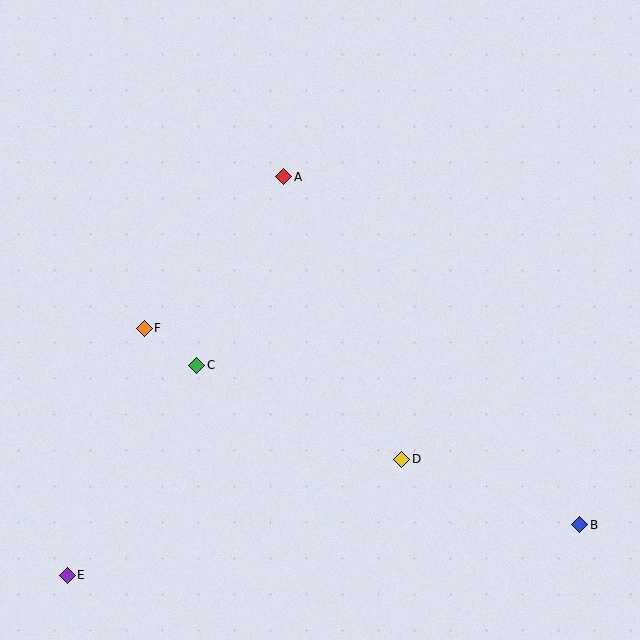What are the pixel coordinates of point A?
Point A is at (284, 177).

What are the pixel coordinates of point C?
Point C is at (197, 365).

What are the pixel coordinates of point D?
Point D is at (402, 459).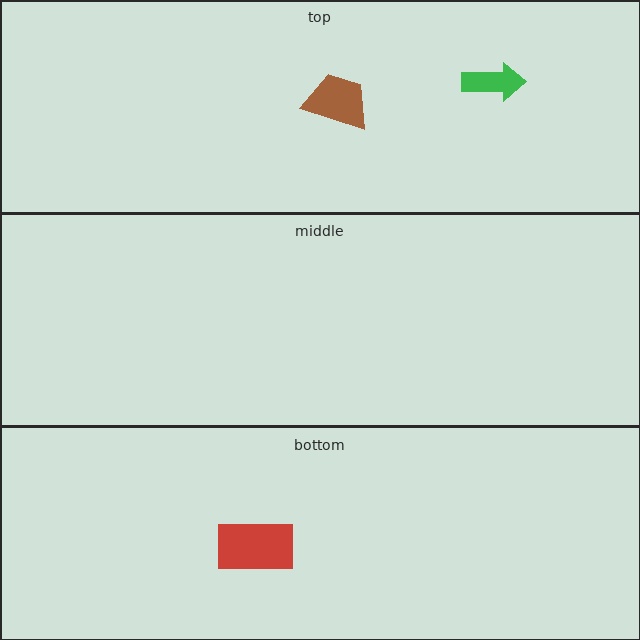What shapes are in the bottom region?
The red rectangle.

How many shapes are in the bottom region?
1.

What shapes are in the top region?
The brown trapezoid, the green arrow.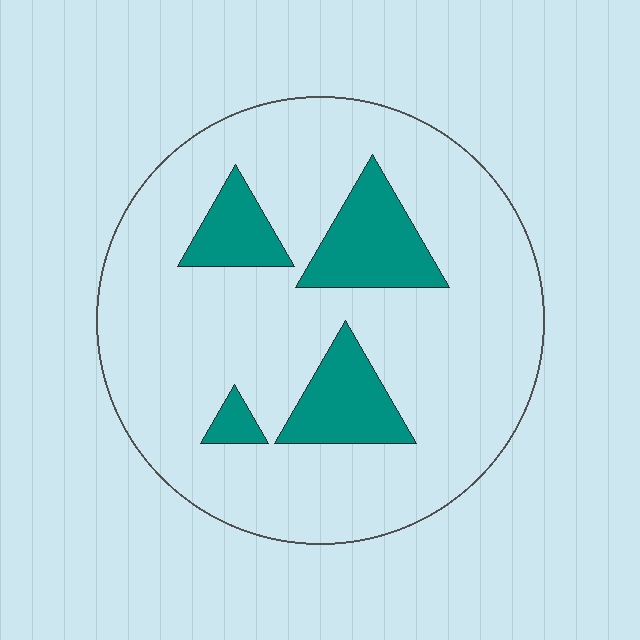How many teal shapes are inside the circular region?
4.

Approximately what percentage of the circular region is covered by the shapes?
Approximately 15%.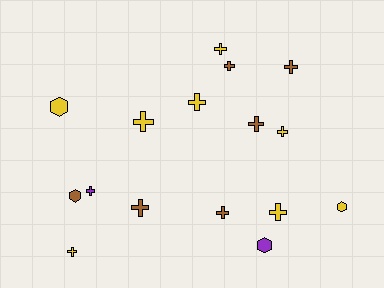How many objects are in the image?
There are 16 objects.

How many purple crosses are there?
There is 1 purple cross.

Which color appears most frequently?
Yellow, with 8 objects.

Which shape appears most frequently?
Cross, with 12 objects.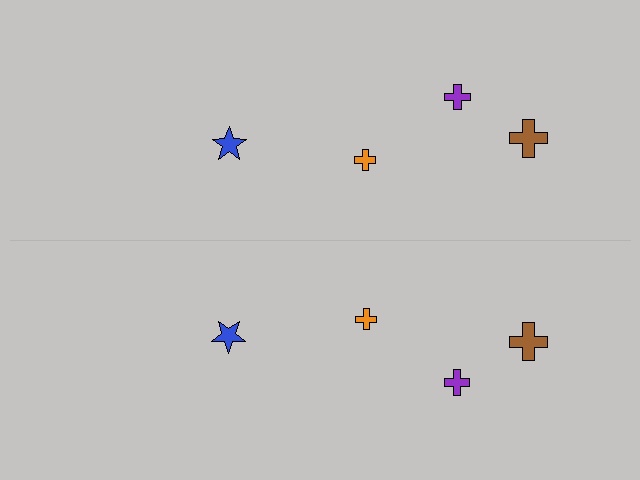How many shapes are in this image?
There are 8 shapes in this image.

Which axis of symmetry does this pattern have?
The pattern has a horizontal axis of symmetry running through the center of the image.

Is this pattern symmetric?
Yes, this pattern has bilateral (reflection) symmetry.